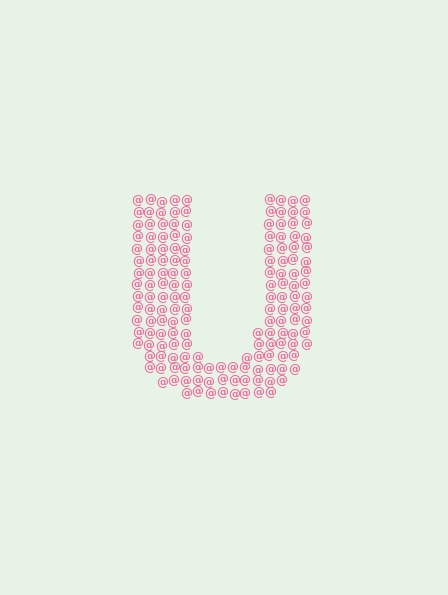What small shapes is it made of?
It is made of small at signs.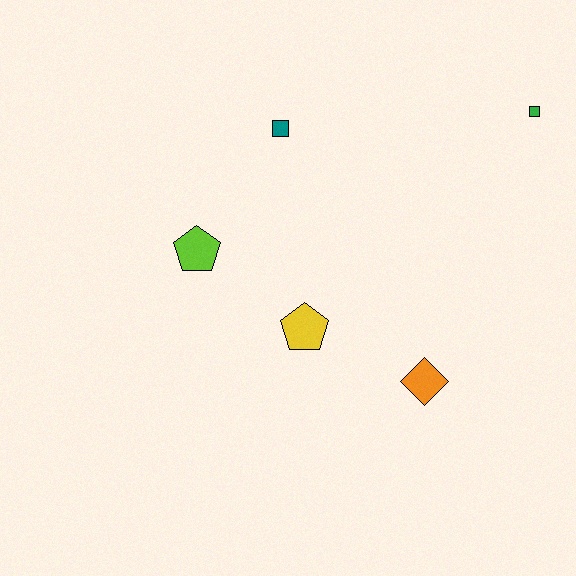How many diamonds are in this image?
There is 1 diamond.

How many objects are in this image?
There are 5 objects.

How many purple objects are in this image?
There are no purple objects.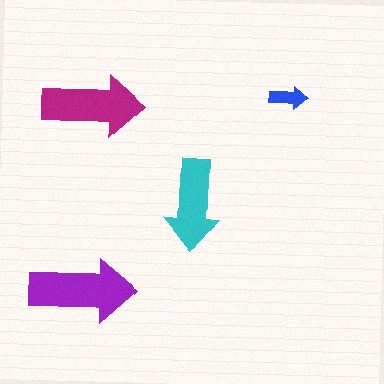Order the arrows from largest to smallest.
the purple one, the magenta one, the cyan one, the blue one.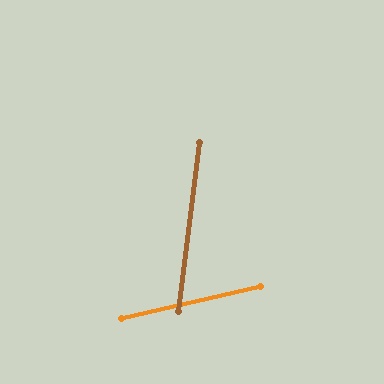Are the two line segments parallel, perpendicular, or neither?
Neither parallel nor perpendicular — they differ by about 70°.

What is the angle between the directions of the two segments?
Approximately 70 degrees.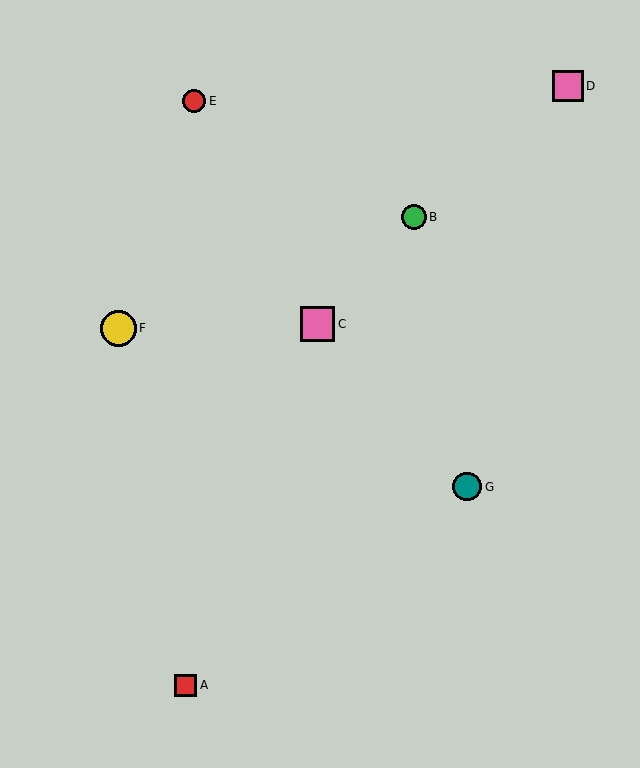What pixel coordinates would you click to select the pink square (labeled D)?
Click at (568, 86) to select the pink square D.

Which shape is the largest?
The yellow circle (labeled F) is the largest.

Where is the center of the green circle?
The center of the green circle is at (414, 217).